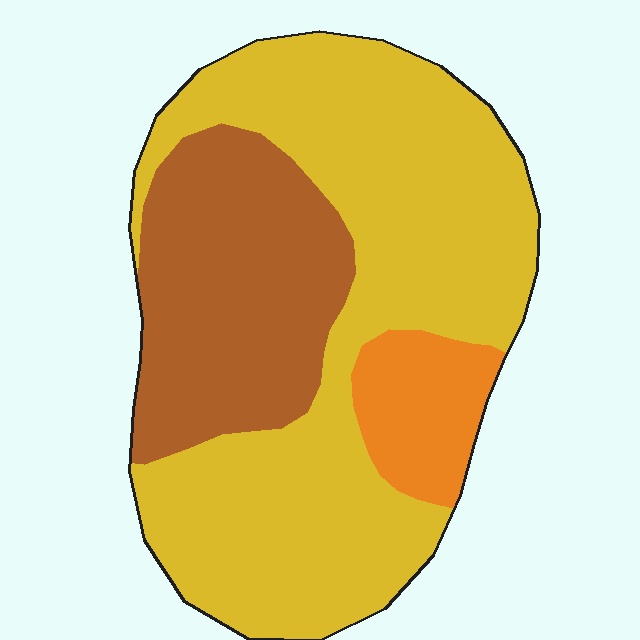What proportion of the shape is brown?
Brown covers roughly 30% of the shape.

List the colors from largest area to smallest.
From largest to smallest: yellow, brown, orange.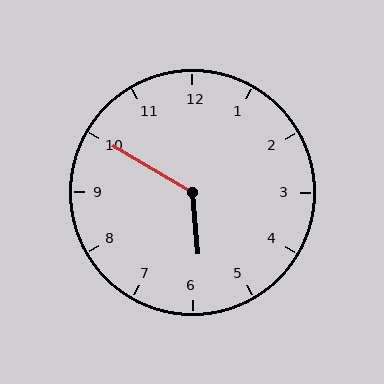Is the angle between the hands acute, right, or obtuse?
It is obtuse.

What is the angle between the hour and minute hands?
Approximately 125 degrees.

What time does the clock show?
5:50.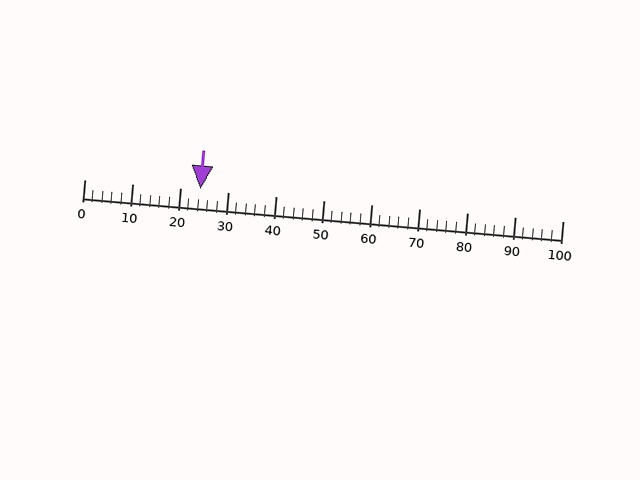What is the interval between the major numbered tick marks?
The major tick marks are spaced 10 units apart.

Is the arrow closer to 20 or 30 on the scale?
The arrow is closer to 20.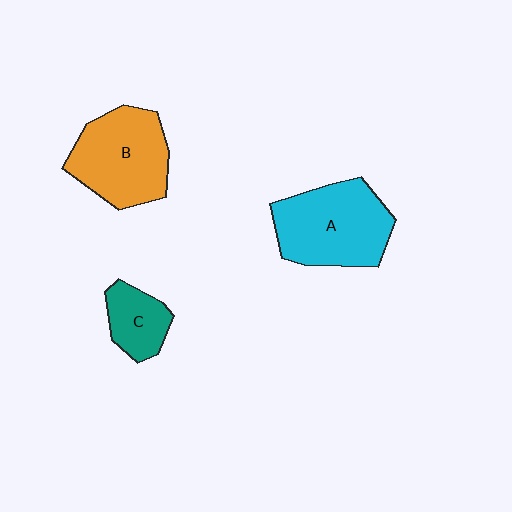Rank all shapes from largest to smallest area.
From largest to smallest: A (cyan), B (orange), C (teal).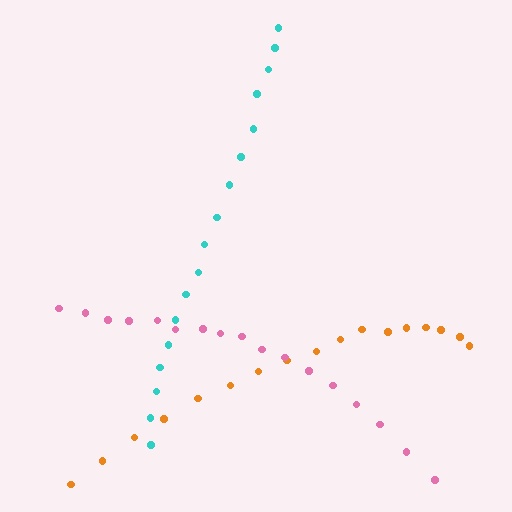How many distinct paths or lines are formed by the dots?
There are 3 distinct paths.